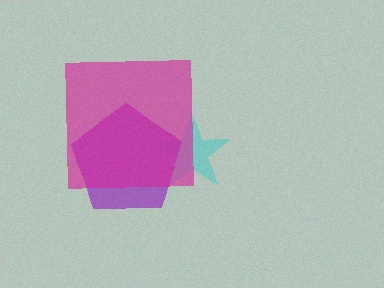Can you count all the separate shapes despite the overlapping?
Yes, there are 3 separate shapes.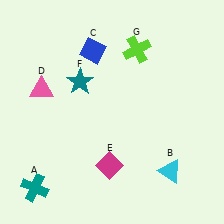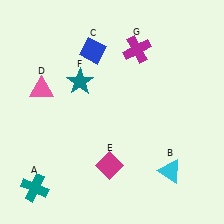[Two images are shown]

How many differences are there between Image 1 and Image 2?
There is 1 difference between the two images.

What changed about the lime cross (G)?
In Image 1, G is lime. In Image 2, it changed to magenta.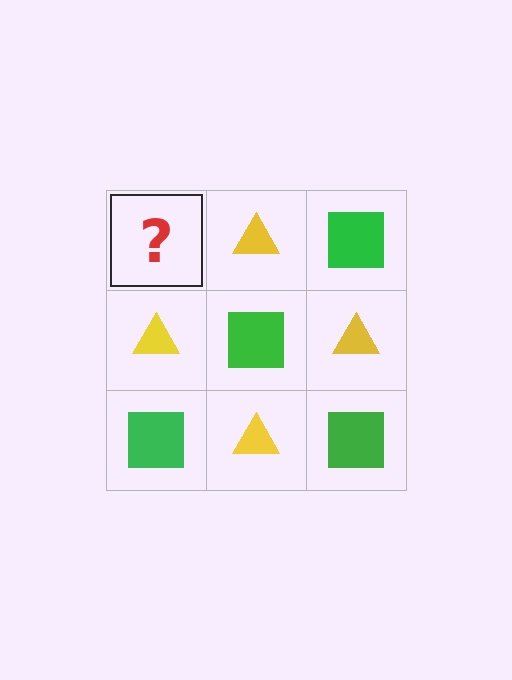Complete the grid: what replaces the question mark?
The question mark should be replaced with a green square.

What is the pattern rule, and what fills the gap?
The rule is that it alternates green square and yellow triangle in a checkerboard pattern. The gap should be filled with a green square.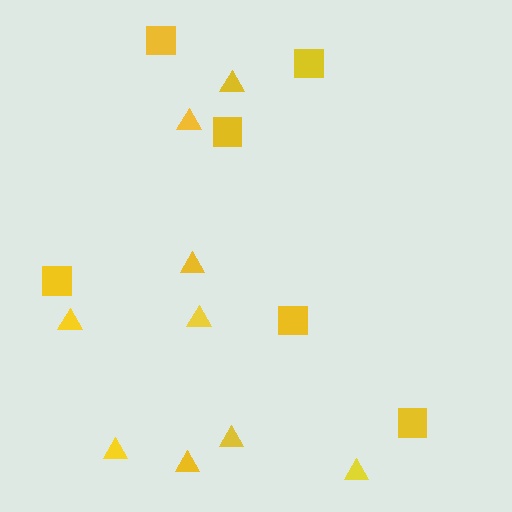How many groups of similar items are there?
There are 2 groups: one group of squares (6) and one group of triangles (9).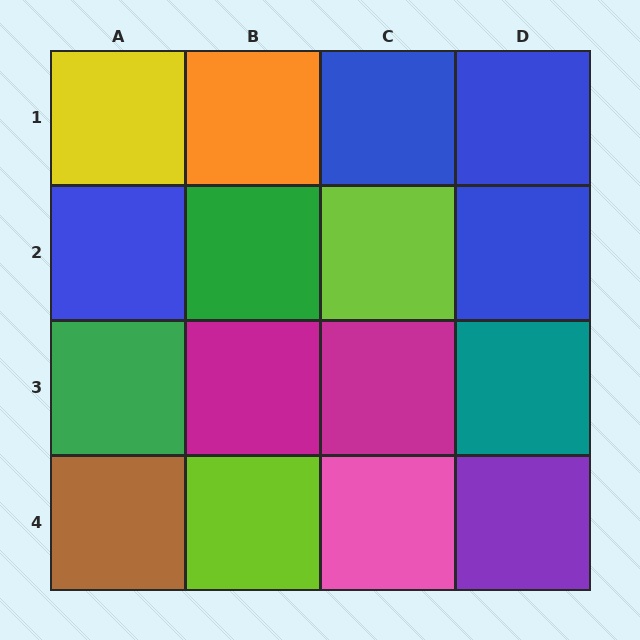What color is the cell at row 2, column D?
Blue.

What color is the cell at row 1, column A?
Yellow.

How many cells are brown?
1 cell is brown.